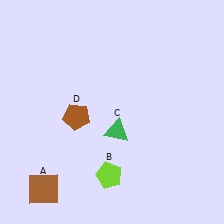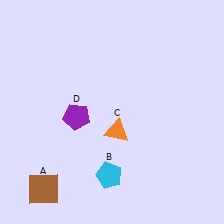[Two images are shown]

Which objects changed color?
B changed from lime to cyan. C changed from green to orange. D changed from brown to purple.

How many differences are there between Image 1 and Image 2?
There are 3 differences between the two images.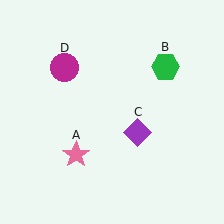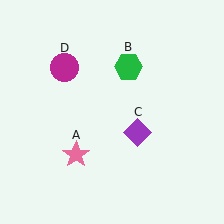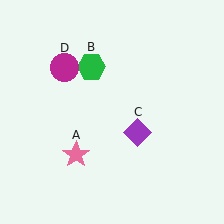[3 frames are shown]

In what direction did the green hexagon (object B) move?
The green hexagon (object B) moved left.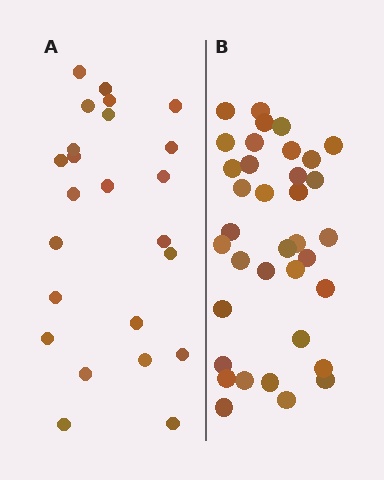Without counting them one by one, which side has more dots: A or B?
Region B (the right region) has more dots.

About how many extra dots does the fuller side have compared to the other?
Region B has roughly 12 or so more dots than region A.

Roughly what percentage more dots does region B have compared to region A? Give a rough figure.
About 50% more.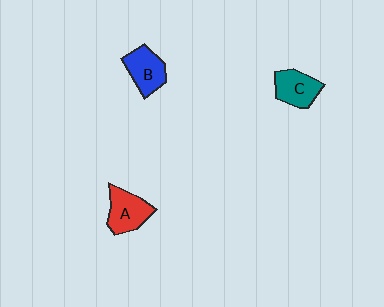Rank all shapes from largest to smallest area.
From largest to smallest: A (red), B (blue), C (teal).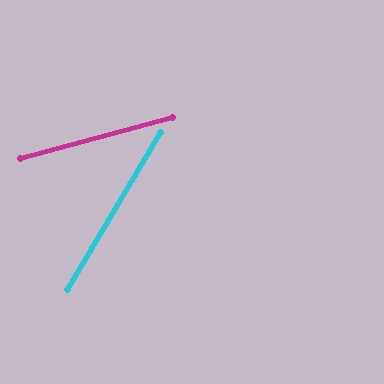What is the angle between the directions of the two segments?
Approximately 44 degrees.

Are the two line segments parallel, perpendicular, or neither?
Neither parallel nor perpendicular — they differ by about 44°.